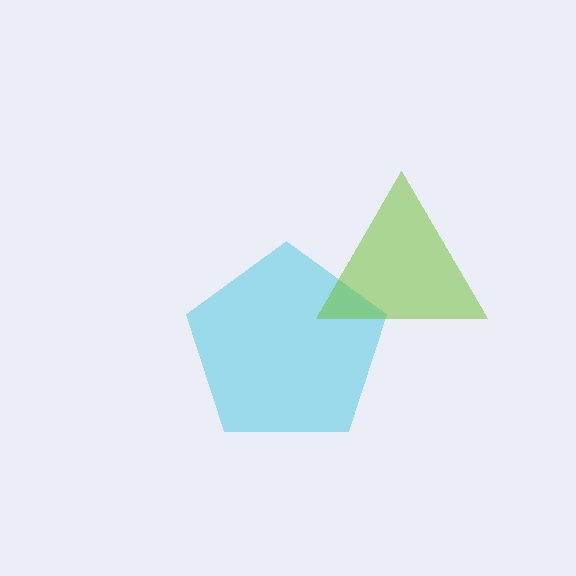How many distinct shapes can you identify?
There are 2 distinct shapes: a cyan pentagon, a lime triangle.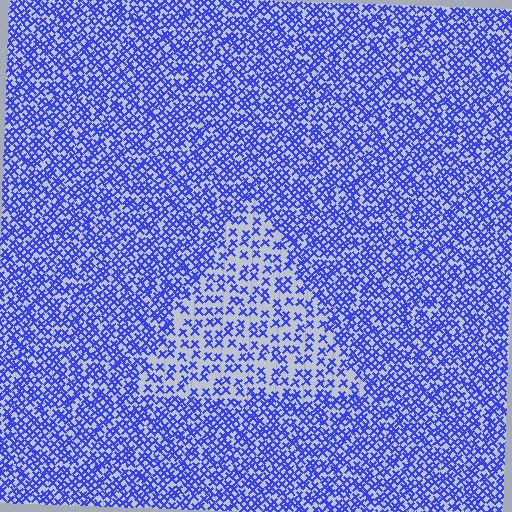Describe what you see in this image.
The image contains small blue elements arranged at two different densities. A triangle-shaped region is visible where the elements are less densely packed than the surrounding area.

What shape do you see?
I see a triangle.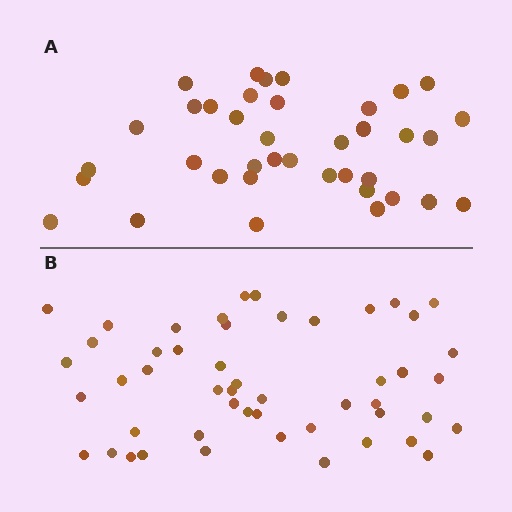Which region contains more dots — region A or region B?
Region B (the bottom region) has more dots.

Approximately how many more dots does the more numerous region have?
Region B has roughly 12 or so more dots than region A.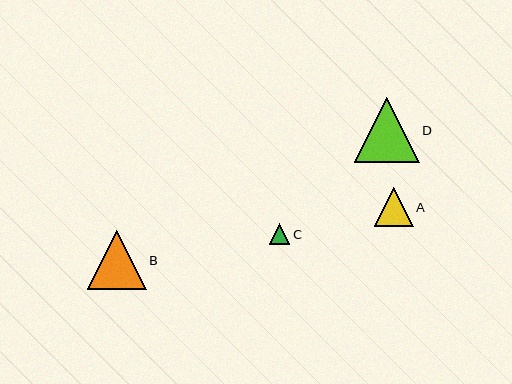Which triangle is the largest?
Triangle D is the largest with a size of approximately 65 pixels.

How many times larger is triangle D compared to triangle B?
Triangle D is approximately 1.1 times the size of triangle B.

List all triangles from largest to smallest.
From largest to smallest: D, B, A, C.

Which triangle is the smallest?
Triangle C is the smallest with a size of approximately 21 pixels.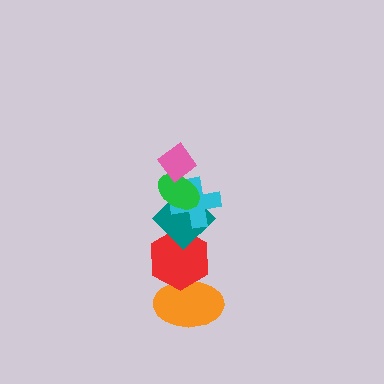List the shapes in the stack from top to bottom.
From top to bottom: the pink diamond, the green ellipse, the cyan cross, the teal diamond, the red hexagon, the orange ellipse.